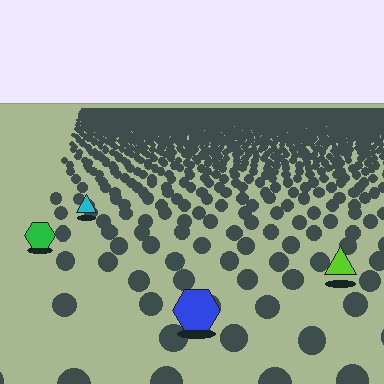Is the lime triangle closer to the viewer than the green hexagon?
Yes. The lime triangle is closer — you can tell from the texture gradient: the ground texture is coarser near it.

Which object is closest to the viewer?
The blue hexagon is closest. The texture marks near it are larger and more spread out.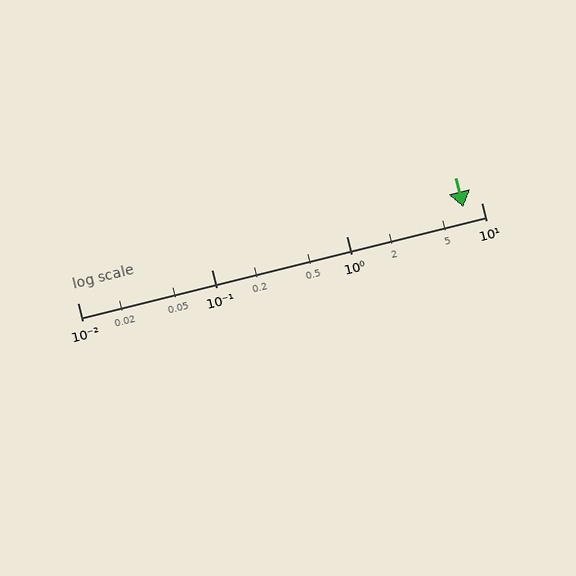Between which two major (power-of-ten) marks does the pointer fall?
The pointer is between 1 and 10.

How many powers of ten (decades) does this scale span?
The scale spans 3 decades, from 0.01 to 10.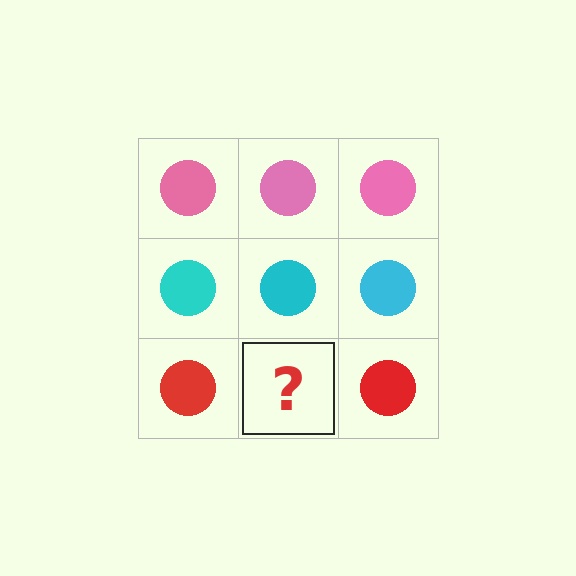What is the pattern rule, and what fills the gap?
The rule is that each row has a consistent color. The gap should be filled with a red circle.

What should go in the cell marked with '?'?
The missing cell should contain a red circle.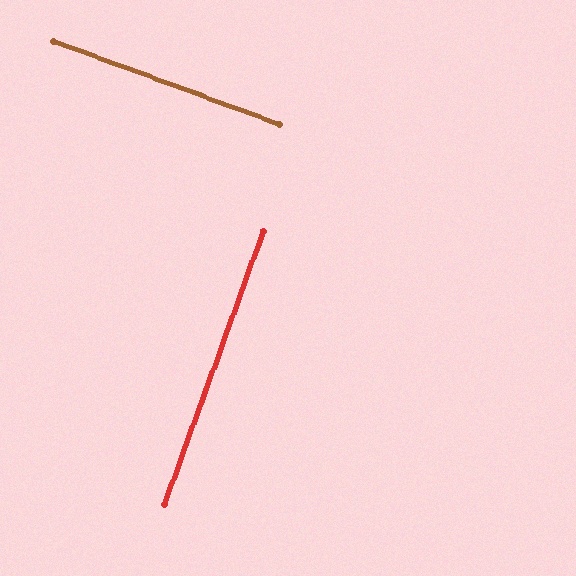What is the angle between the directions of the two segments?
Approximately 90 degrees.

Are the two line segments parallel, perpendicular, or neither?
Perpendicular — they meet at approximately 90°.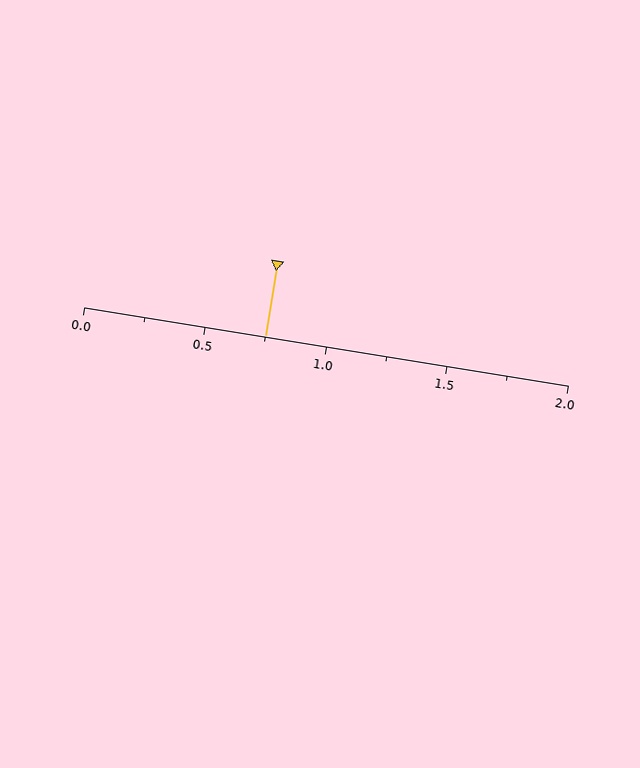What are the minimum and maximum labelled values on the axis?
The axis runs from 0.0 to 2.0.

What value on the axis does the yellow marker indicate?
The marker indicates approximately 0.75.